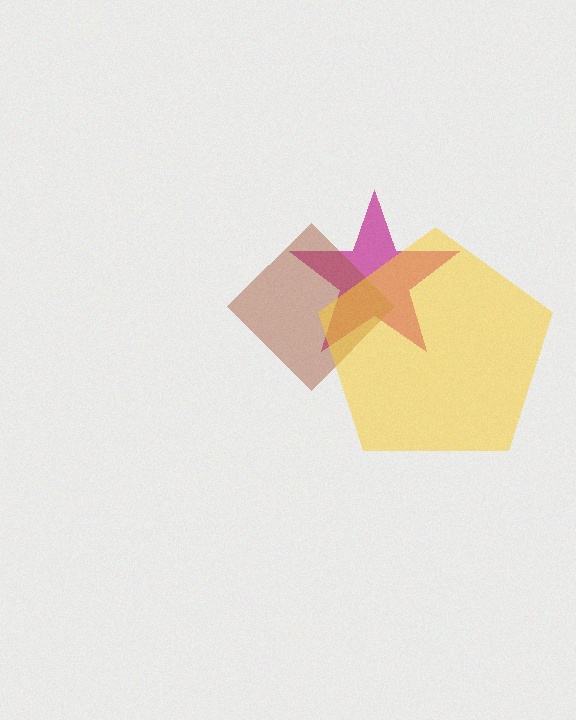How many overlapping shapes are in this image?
There are 3 overlapping shapes in the image.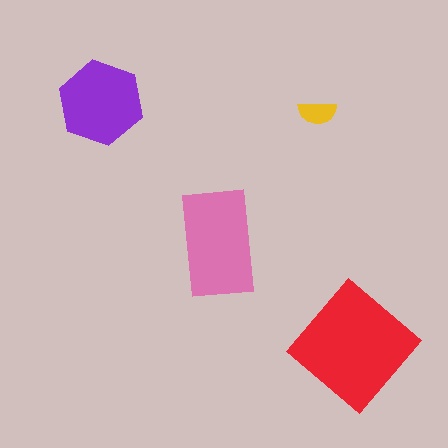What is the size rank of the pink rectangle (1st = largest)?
2nd.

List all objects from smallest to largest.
The yellow semicircle, the purple hexagon, the pink rectangle, the red diamond.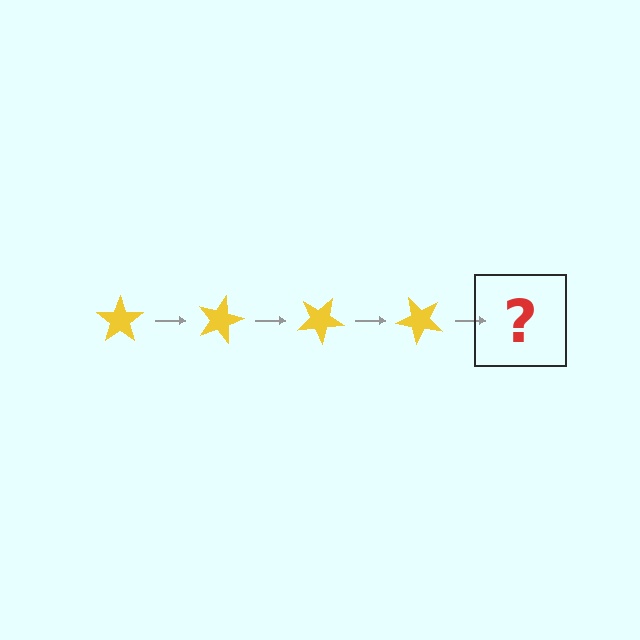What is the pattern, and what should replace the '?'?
The pattern is that the star rotates 15 degrees each step. The '?' should be a yellow star rotated 60 degrees.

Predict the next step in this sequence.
The next step is a yellow star rotated 60 degrees.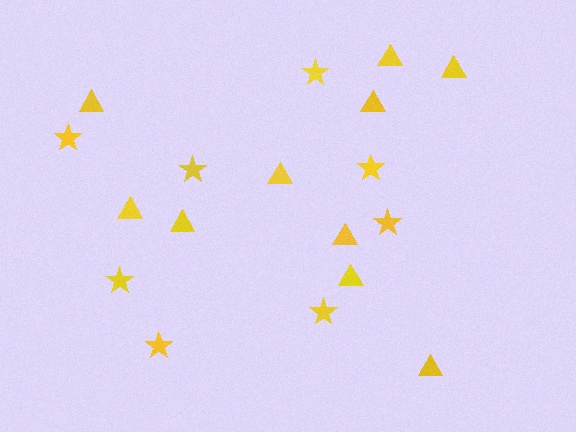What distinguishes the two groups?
There are 2 groups: one group of triangles (10) and one group of stars (8).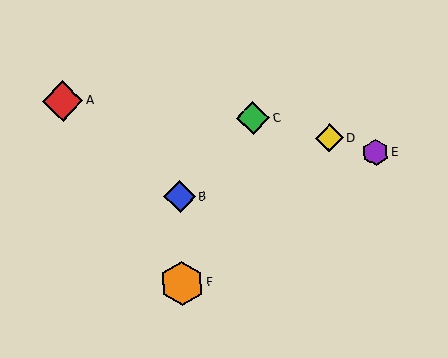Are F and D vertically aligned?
No, F is at x≈182 and D is at x≈329.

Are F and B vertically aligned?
Yes, both are at x≈182.